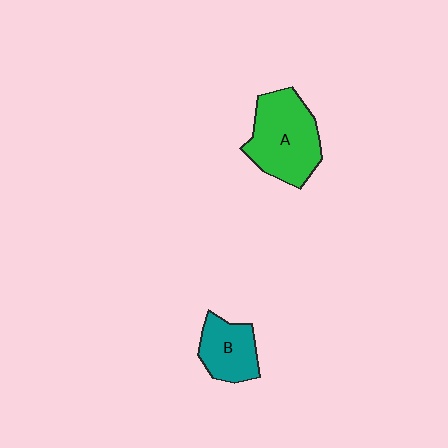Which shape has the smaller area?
Shape B (teal).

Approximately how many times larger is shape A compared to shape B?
Approximately 1.6 times.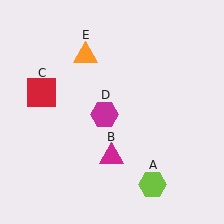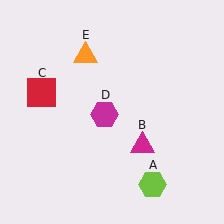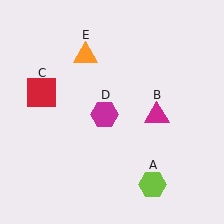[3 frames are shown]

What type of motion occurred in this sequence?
The magenta triangle (object B) rotated counterclockwise around the center of the scene.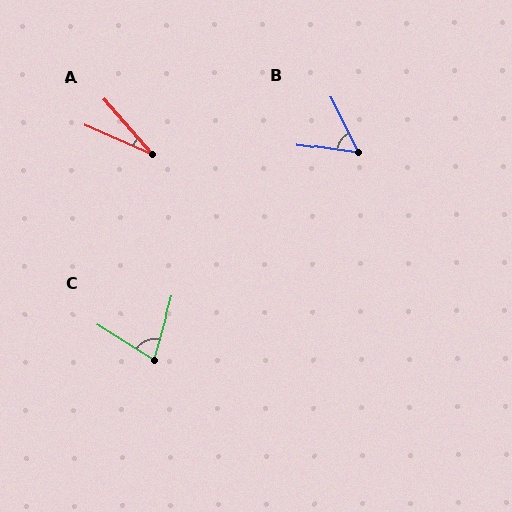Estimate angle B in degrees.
Approximately 56 degrees.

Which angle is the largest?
C, at approximately 73 degrees.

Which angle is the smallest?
A, at approximately 25 degrees.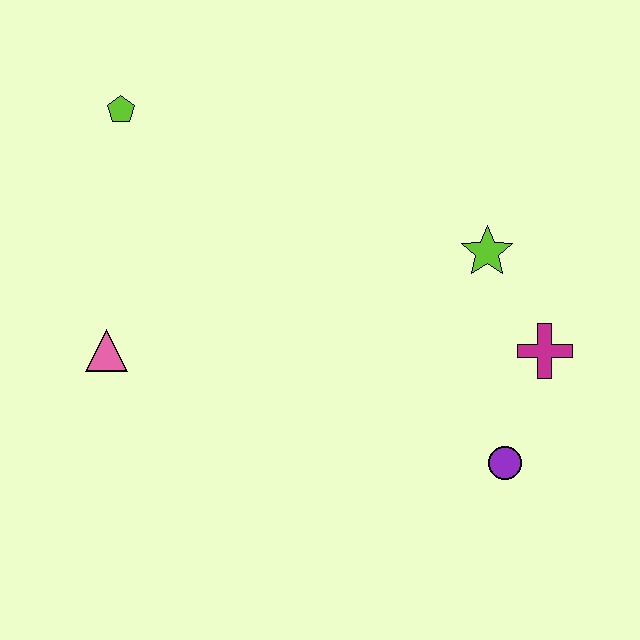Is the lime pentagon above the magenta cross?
Yes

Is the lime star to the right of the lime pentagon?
Yes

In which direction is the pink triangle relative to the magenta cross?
The pink triangle is to the left of the magenta cross.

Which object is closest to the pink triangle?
The lime pentagon is closest to the pink triangle.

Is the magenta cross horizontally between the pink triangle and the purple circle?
No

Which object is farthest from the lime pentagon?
The purple circle is farthest from the lime pentagon.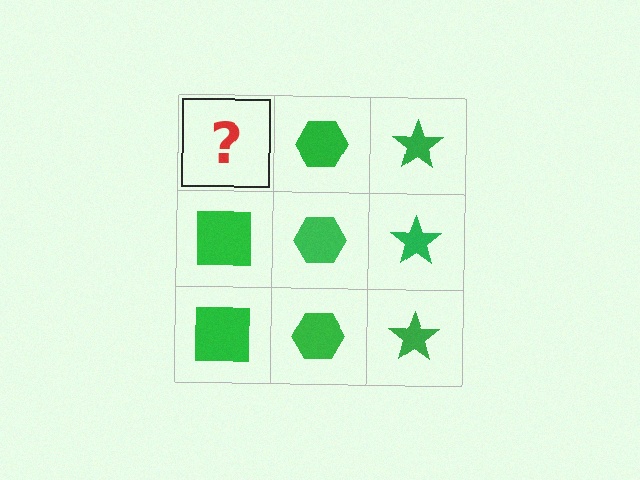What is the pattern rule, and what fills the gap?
The rule is that each column has a consistent shape. The gap should be filled with a green square.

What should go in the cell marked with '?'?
The missing cell should contain a green square.